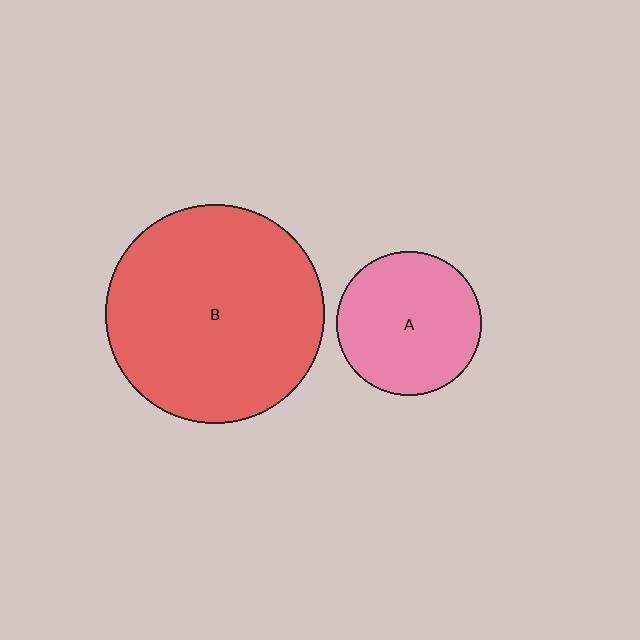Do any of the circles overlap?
No, none of the circles overlap.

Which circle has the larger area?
Circle B (red).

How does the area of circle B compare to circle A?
Approximately 2.3 times.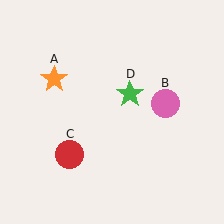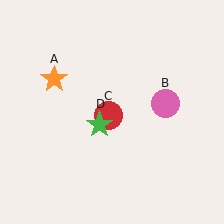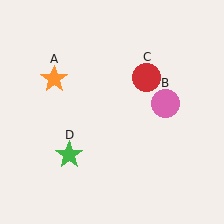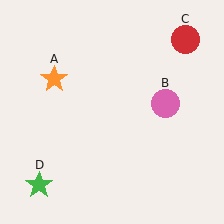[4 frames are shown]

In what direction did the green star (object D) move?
The green star (object D) moved down and to the left.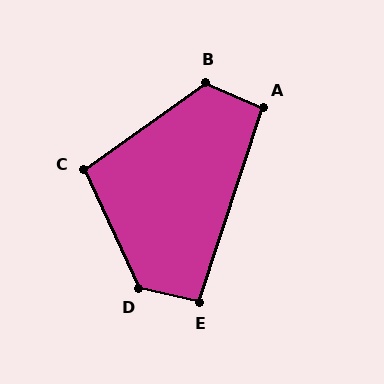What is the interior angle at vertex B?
Approximately 121 degrees (obtuse).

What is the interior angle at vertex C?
Approximately 101 degrees (obtuse).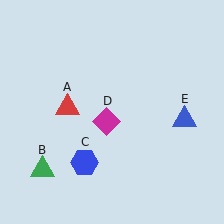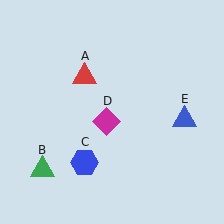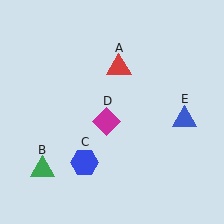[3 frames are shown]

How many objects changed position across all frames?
1 object changed position: red triangle (object A).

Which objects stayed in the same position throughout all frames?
Green triangle (object B) and blue hexagon (object C) and magenta diamond (object D) and blue triangle (object E) remained stationary.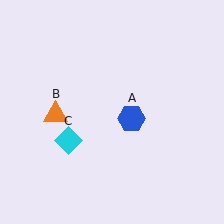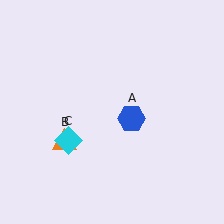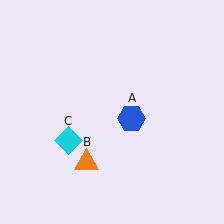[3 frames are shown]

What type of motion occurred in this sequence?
The orange triangle (object B) rotated counterclockwise around the center of the scene.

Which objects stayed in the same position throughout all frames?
Blue hexagon (object A) and cyan diamond (object C) remained stationary.